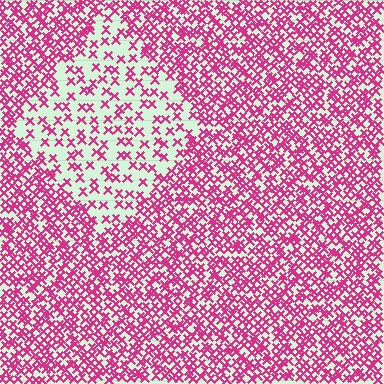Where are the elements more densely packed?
The elements are more densely packed outside the diamond boundary.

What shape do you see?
I see a diamond.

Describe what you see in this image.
The image contains small magenta elements arranged at two different densities. A diamond-shaped region is visible where the elements are less densely packed than the surrounding area.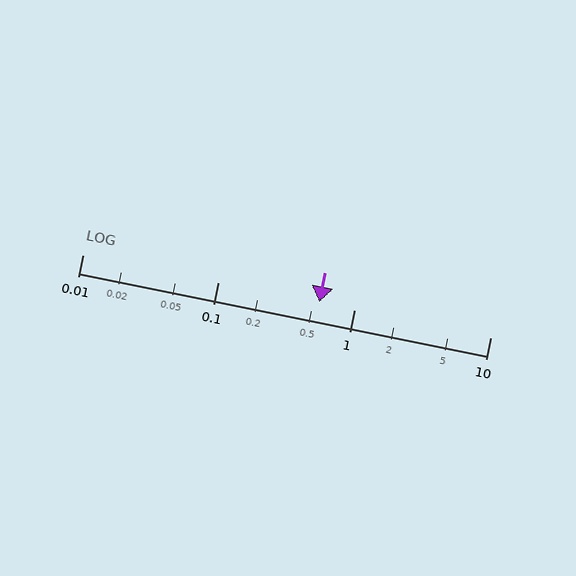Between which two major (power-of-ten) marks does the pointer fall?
The pointer is between 0.1 and 1.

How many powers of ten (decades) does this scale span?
The scale spans 3 decades, from 0.01 to 10.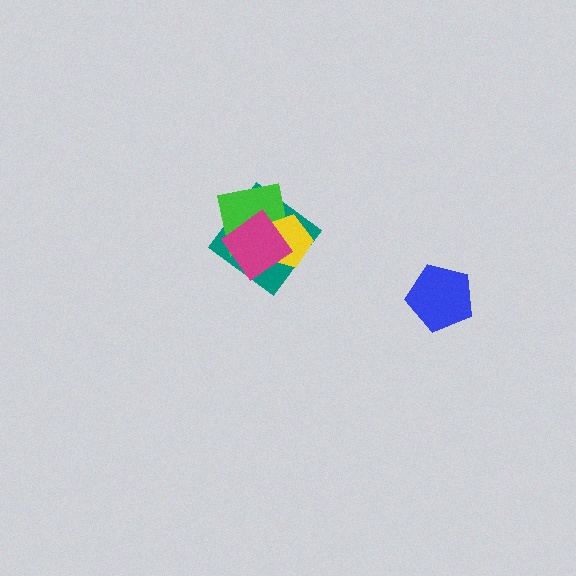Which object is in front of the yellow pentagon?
The magenta diamond is in front of the yellow pentagon.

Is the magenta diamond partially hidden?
No, no other shape covers it.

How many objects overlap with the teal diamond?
3 objects overlap with the teal diamond.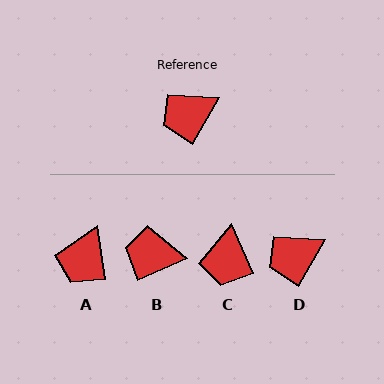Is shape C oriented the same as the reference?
No, it is off by about 54 degrees.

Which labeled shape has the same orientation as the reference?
D.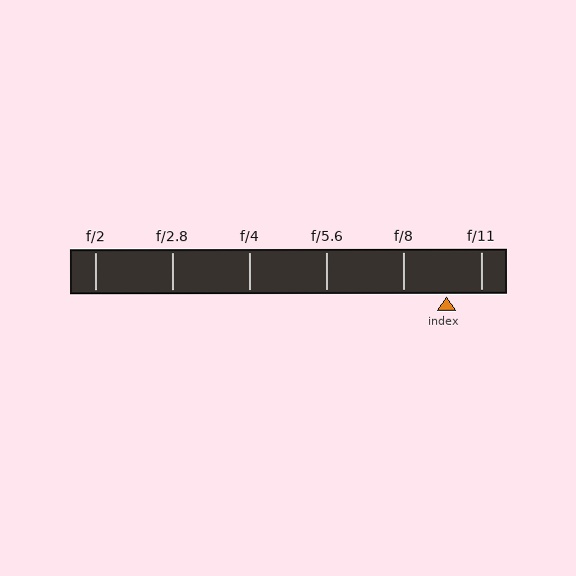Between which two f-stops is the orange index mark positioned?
The index mark is between f/8 and f/11.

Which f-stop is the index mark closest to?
The index mark is closest to f/11.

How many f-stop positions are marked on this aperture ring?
There are 6 f-stop positions marked.